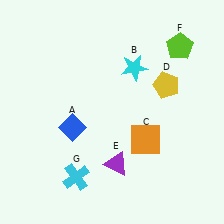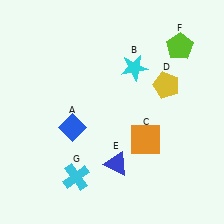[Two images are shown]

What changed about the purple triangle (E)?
In Image 1, E is purple. In Image 2, it changed to blue.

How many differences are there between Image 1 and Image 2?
There is 1 difference between the two images.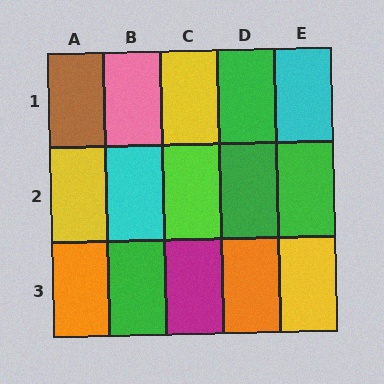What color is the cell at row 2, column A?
Yellow.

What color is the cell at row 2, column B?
Cyan.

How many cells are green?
4 cells are green.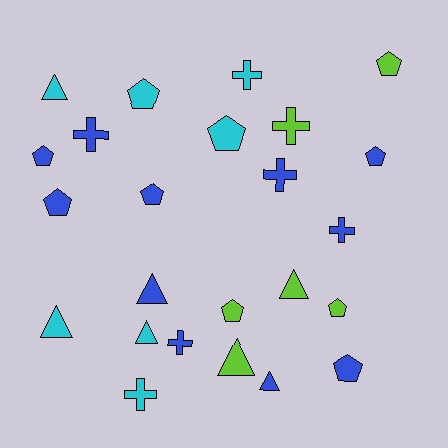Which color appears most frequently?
Blue, with 11 objects.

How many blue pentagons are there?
There are 5 blue pentagons.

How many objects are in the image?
There are 24 objects.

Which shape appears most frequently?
Pentagon, with 10 objects.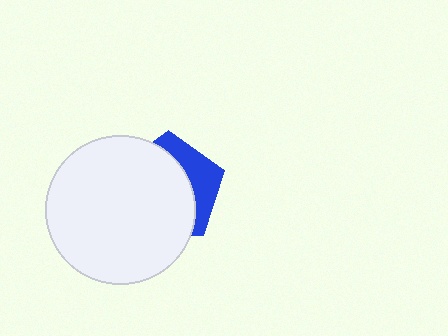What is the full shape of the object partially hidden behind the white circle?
The partially hidden object is a blue pentagon.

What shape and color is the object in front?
The object in front is a white circle.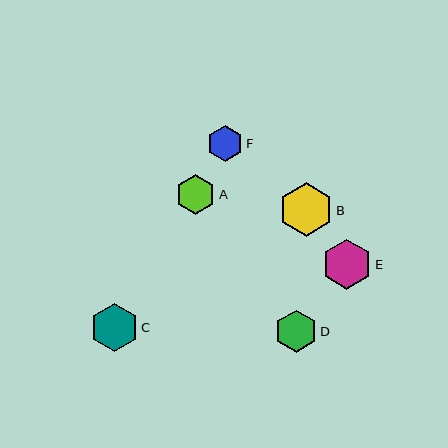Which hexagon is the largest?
Hexagon B is the largest with a size of approximately 53 pixels.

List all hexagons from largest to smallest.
From largest to smallest: B, E, C, D, A, F.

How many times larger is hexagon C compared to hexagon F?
Hexagon C is approximately 1.3 times the size of hexagon F.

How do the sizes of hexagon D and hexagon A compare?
Hexagon D and hexagon A are approximately the same size.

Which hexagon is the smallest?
Hexagon F is the smallest with a size of approximately 36 pixels.